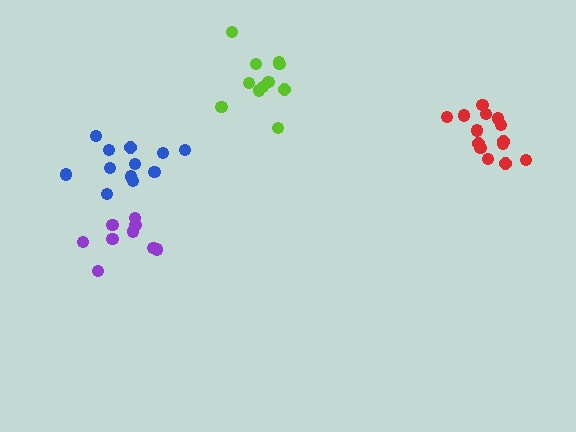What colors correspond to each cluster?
The clusters are colored: blue, purple, red, lime.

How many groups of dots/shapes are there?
There are 4 groups.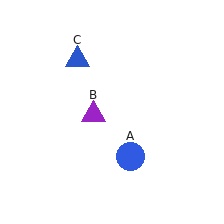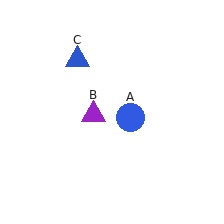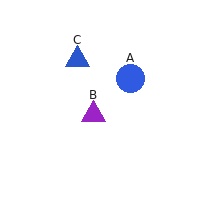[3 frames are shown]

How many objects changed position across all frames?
1 object changed position: blue circle (object A).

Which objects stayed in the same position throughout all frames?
Purple triangle (object B) and blue triangle (object C) remained stationary.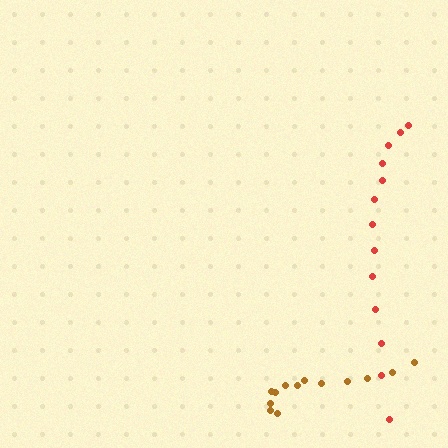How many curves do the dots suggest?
There are 2 distinct paths.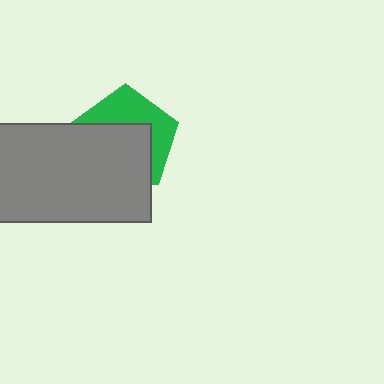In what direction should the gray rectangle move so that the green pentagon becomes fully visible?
The gray rectangle should move down. That is the shortest direction to clear the overlap and leave the green pentagon fully visible.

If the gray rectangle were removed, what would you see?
You would see the complete green pentagon.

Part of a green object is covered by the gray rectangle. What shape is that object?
It is a pentagon.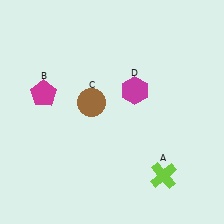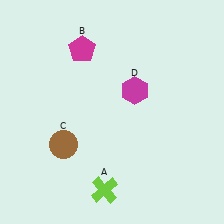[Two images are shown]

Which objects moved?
The objects that moved are: the lime cross (A), the magenta pentagon (B), the brown circle (C).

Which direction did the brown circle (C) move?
The brown circle (C) moved down.